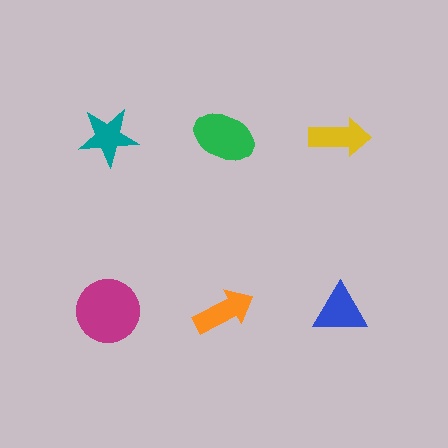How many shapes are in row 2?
3 shapes.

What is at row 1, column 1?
A teal star.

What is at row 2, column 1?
A magenta circle.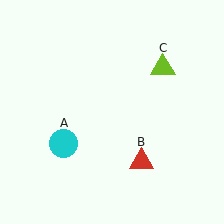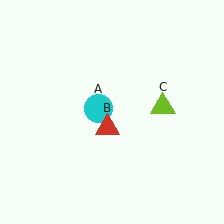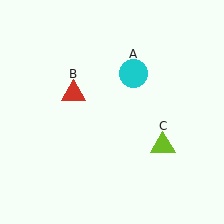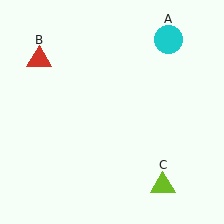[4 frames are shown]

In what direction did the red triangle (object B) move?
The red triangle (object B) moved up and to the left.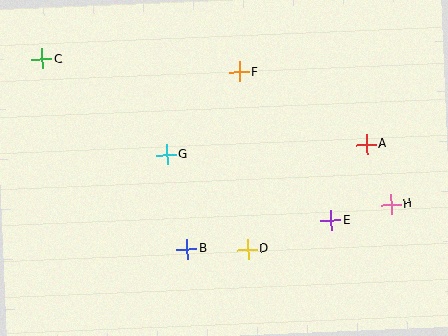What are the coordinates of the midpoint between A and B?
The midpoint between A and B is at (277, 196).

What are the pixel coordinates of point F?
Point F is at (239, 72).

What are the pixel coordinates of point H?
Point H is at (391, 205).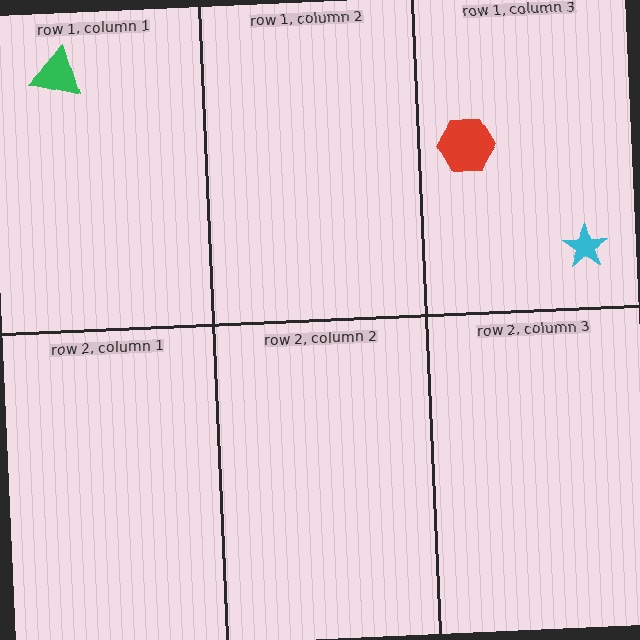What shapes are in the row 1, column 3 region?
The red hexagon, the cyan star.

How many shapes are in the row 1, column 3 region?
2.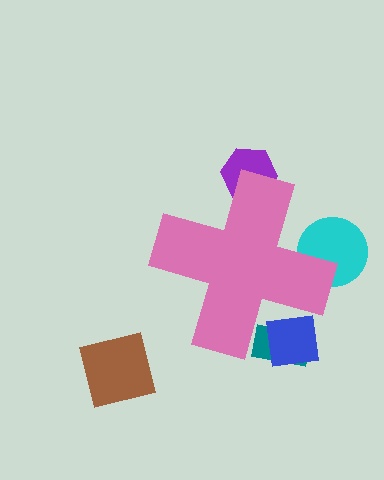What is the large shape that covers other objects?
A pink cross.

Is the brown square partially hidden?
No, the brown square is fully visible.